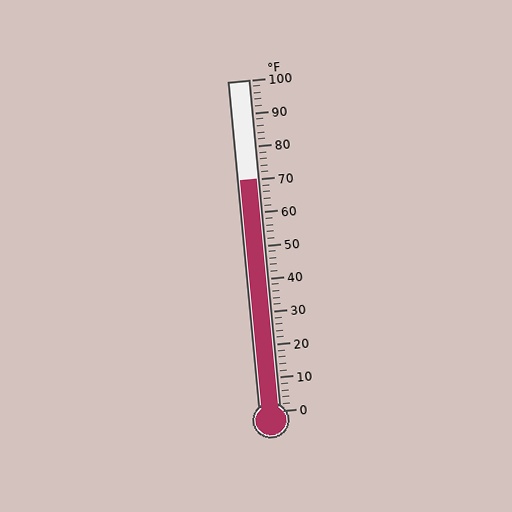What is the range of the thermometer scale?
The thermometer scale ranges from 0°F to 100°F.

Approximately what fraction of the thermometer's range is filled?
The thermometer is filled to approximately 70% of its range.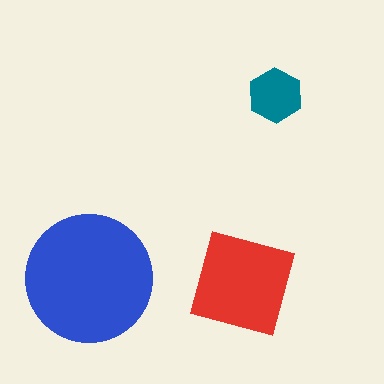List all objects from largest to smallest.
The blue circle, the red square, the teal hexagon.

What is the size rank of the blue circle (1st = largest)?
1st.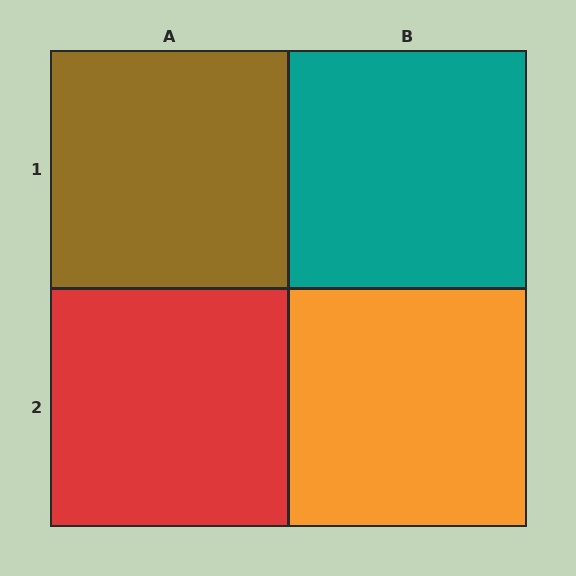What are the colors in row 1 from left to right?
Brown, teal.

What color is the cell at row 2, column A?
Red.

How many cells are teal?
1 cell is teal.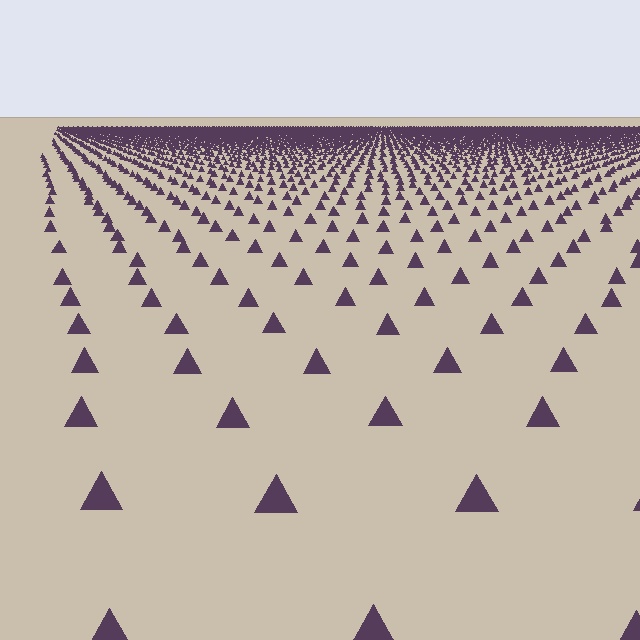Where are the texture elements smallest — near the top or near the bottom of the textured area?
Near the top.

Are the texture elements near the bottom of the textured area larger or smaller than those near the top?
Larger. Near the bottom, elements are closer to the viewer and appear at a bigger on-screen size.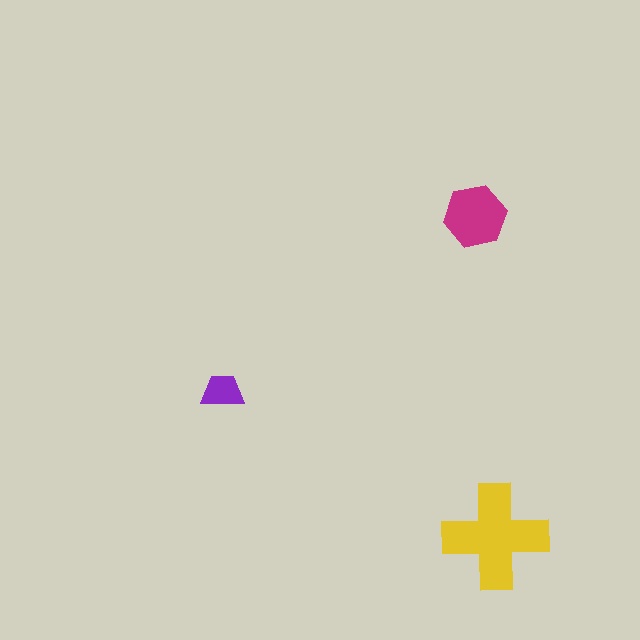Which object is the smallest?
The purple trapezoid.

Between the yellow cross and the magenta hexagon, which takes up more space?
The yellow cross.